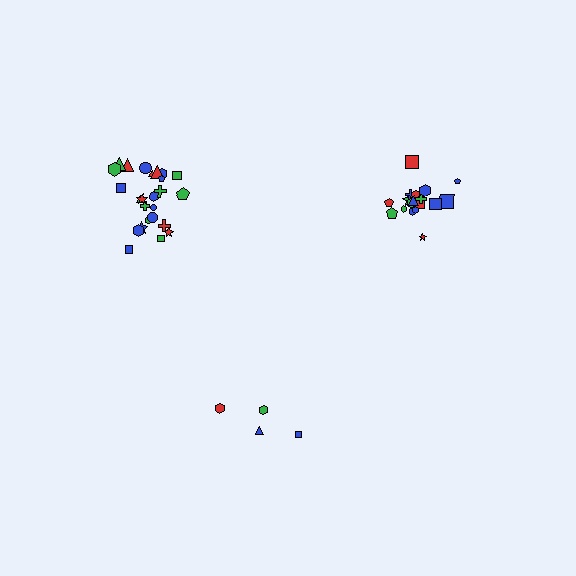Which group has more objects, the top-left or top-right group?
The top-left group.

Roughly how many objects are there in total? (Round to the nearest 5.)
Roughly 45 objects in total.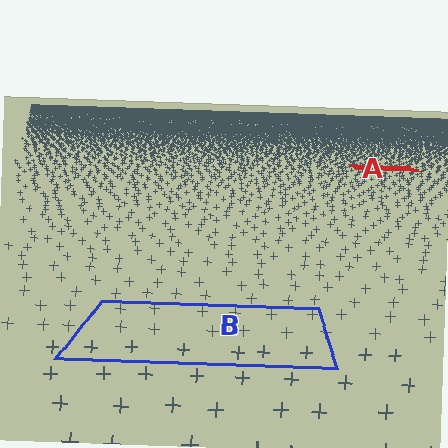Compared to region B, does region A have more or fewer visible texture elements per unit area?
Region A has more texture elements per unit area — they are packed more densely because it is farther away.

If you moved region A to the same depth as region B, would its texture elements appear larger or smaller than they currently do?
They would appear larger. At a closer depth, the same texture elements are projected at a bigger on-screen size.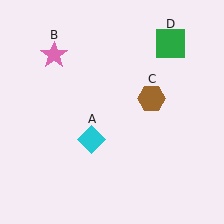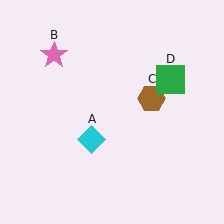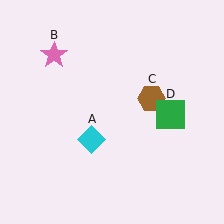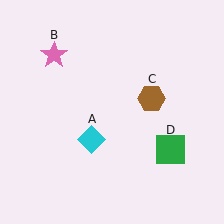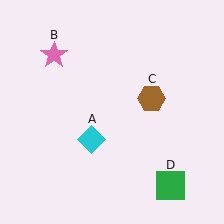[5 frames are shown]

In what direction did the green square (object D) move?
The green square (object D) moved down.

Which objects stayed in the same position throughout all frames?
Cyan diamond (object A) and pink star (object B) and brown hexagon (object C) remained stationary.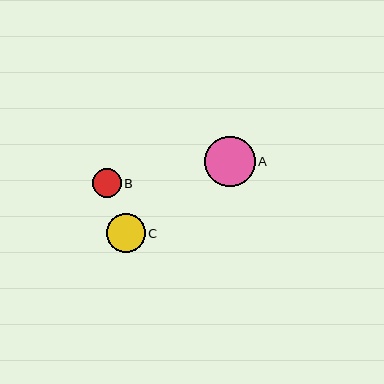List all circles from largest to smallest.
From largest to smallest: A, C, B.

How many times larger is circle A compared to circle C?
Circle A is approximately 1.3 times the size of circle C.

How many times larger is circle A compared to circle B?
Circle A is approximately 1.7 times the size of circle B.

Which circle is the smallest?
Circle B is the smallest with a size of approximately 29 pixels.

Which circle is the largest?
Circle A is the largest with a size of approximately 50 pixels.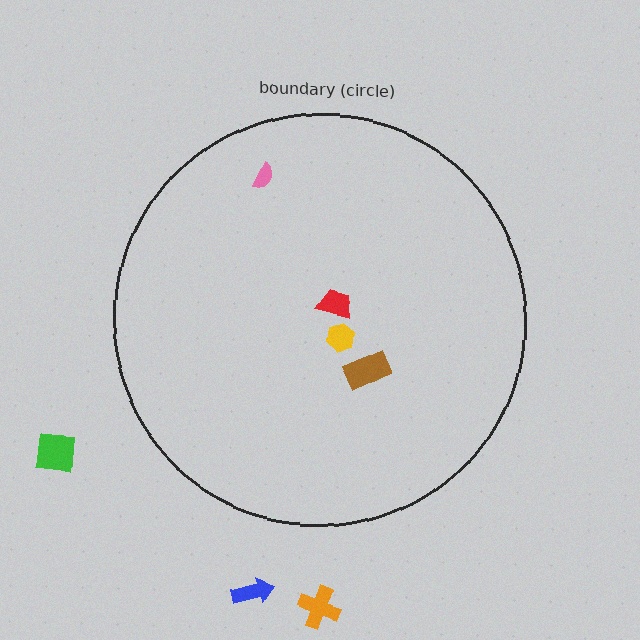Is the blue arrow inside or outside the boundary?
Outside.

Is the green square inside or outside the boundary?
Outside.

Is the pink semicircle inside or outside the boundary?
Inside.